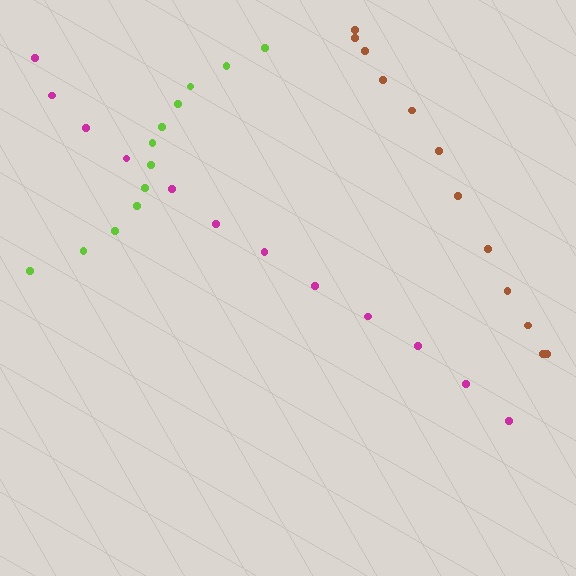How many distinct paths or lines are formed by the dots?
There are 3 distinct paths.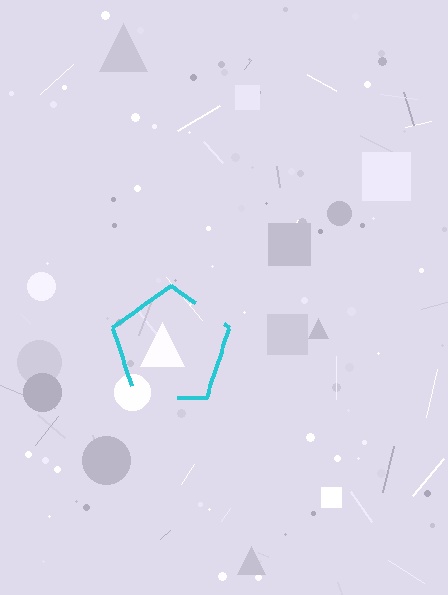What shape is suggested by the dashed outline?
The dashed outline suggests a pentagon.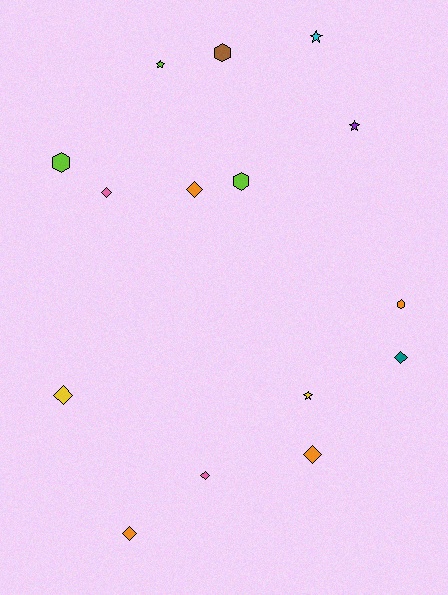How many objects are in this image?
There are 15 objects.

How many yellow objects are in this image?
There are 2 yellow objects.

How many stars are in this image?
There are 4 stars.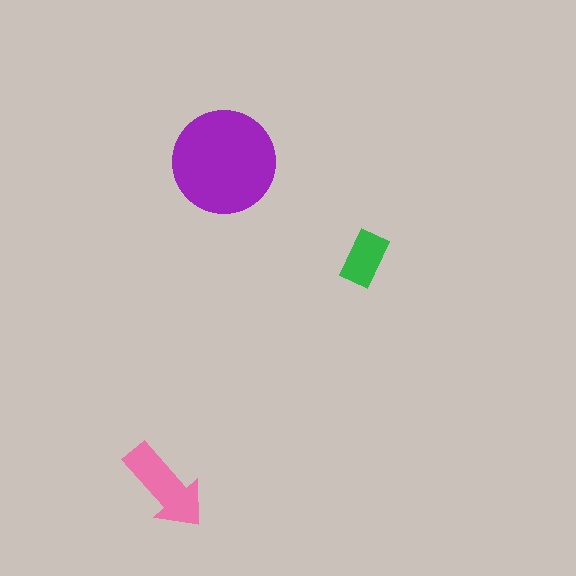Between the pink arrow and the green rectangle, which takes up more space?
The pink arrow.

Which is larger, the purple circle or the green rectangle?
The purple circle.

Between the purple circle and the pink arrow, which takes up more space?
The purple circle.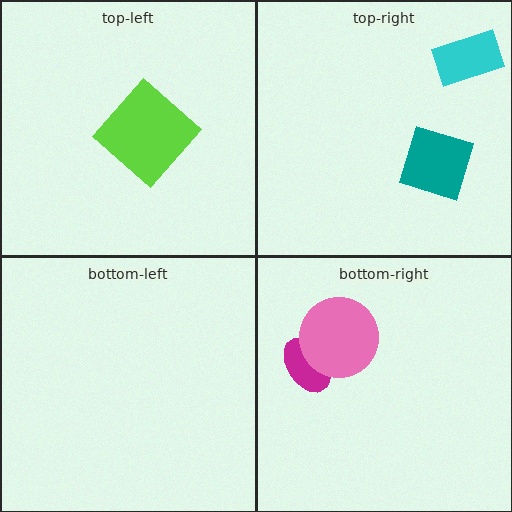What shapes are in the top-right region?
The teal diamond, the cyan rectangle.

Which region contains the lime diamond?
The top-left region.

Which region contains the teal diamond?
The top-right region.